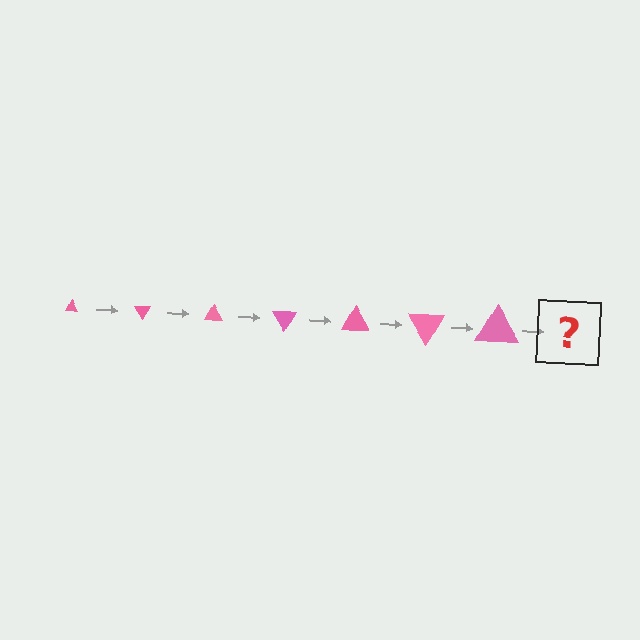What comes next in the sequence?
The next element should be a triangle, larger than the previous one and rotated 420 degrees from the start.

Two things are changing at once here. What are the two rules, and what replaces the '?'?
The two rules are that the triangle grows larger each step and it rotates 60 degrees each step. The '?' should be a triangle, larger than the previous one and rotated 420 degrees from the start.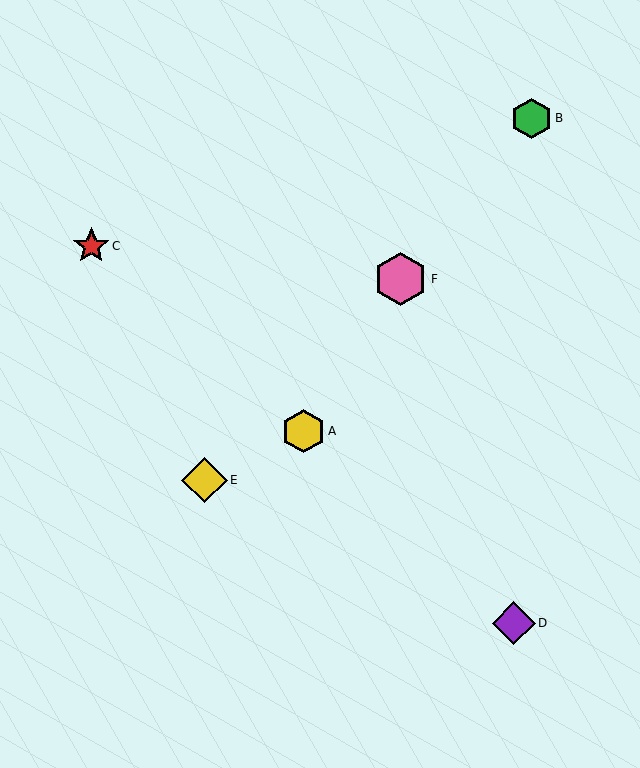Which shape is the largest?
The pink hexagon (labeled F) is the largest.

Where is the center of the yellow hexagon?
The center of the yellow hexagon is at (304, 431).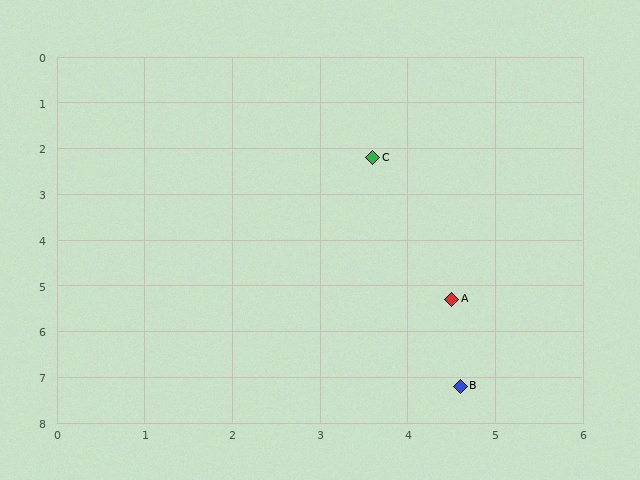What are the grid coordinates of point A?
Point A is at approximately (4.5, 5.3).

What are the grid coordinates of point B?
Point B is at approximately (4.6, 7.2).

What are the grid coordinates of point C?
Point C is at approximately (3.6, 2.2).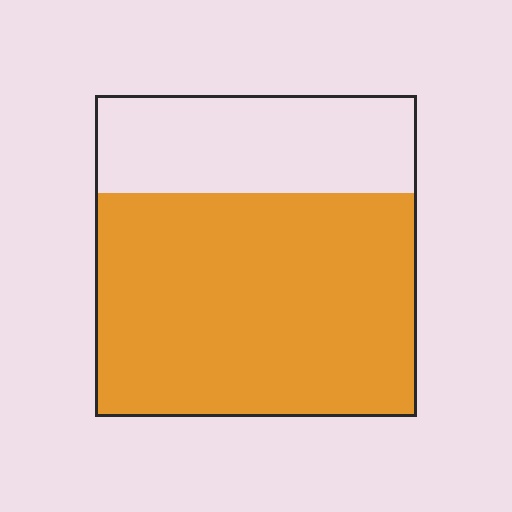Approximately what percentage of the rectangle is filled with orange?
Approximately 70%.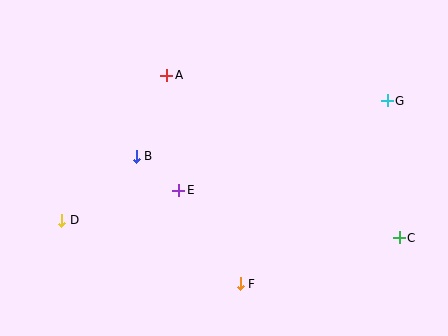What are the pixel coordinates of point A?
Point A is at (167, 75).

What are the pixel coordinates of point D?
Point D is at (62, 220).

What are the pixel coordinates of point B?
Point B is at (136, 156).